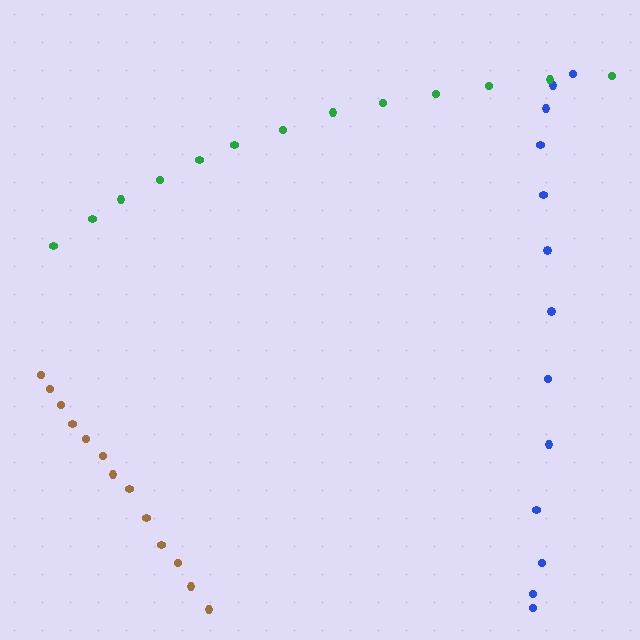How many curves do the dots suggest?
There are 3 distinct paths.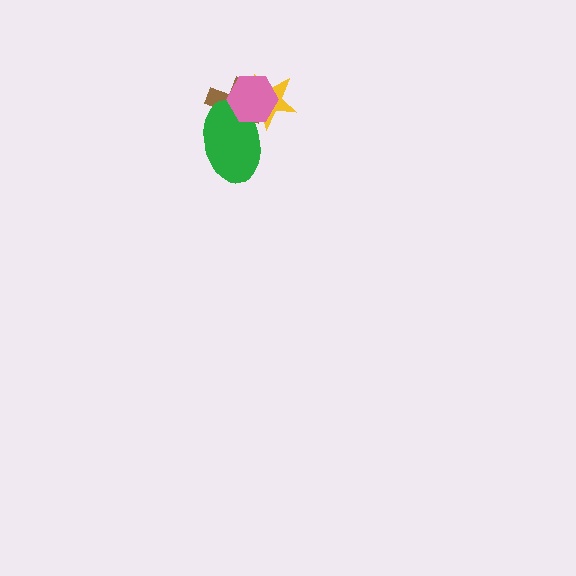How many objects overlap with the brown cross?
3 objects overlap with the brown cross.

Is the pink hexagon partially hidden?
No, no other shape covers it.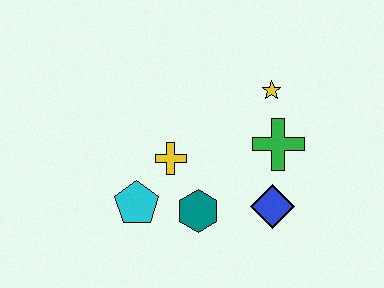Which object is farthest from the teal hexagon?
The yellow star is farthest from the teal hexagon.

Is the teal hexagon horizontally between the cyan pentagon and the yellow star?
Yes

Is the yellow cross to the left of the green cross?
Yes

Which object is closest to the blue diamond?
The green cross is closest to the blue diamond.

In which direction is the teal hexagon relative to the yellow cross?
The teal hexagon is below the yellow cross.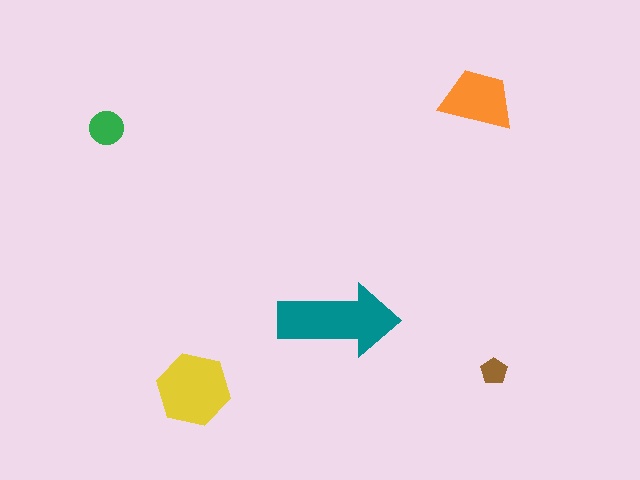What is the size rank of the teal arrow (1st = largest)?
1st.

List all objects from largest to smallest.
The teal arrow, the yellow hexagon, the orange trapezoid, the green circle, the brown pentagon.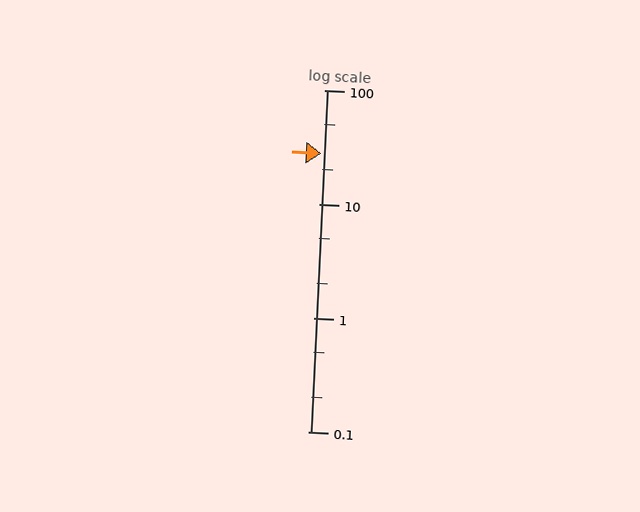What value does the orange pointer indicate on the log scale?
The pointer indicates approximately 28.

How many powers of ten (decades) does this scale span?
The scale spans 3 decades, from 0.1 to 100.